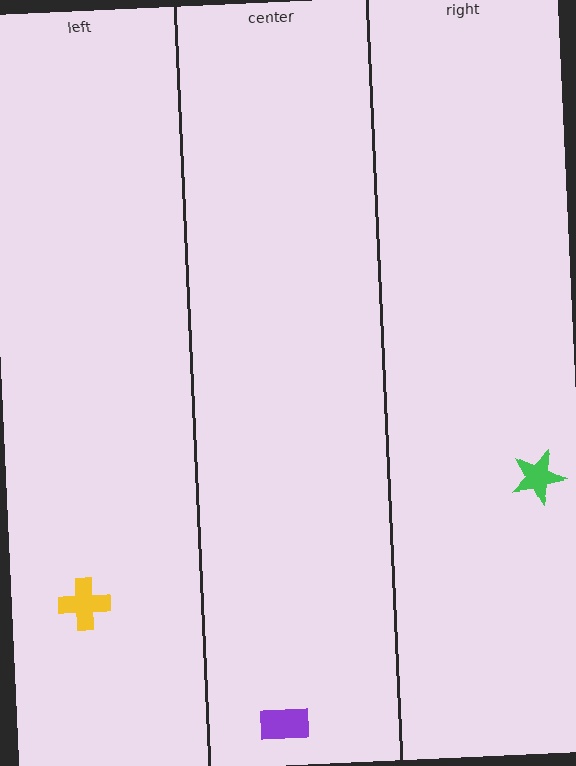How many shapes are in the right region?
1.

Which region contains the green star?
The right region.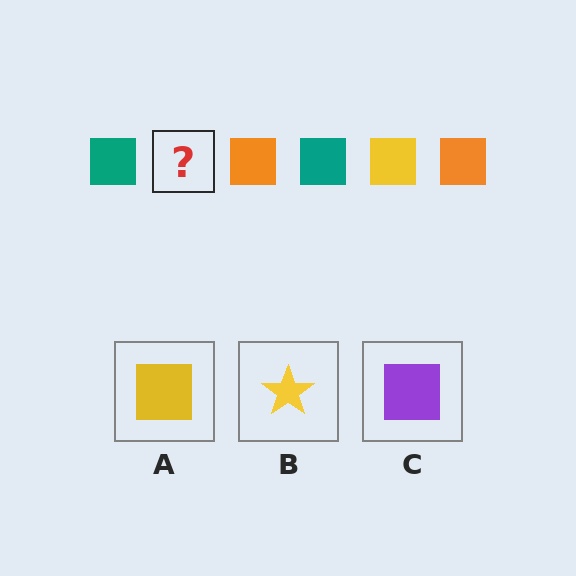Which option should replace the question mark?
Option A.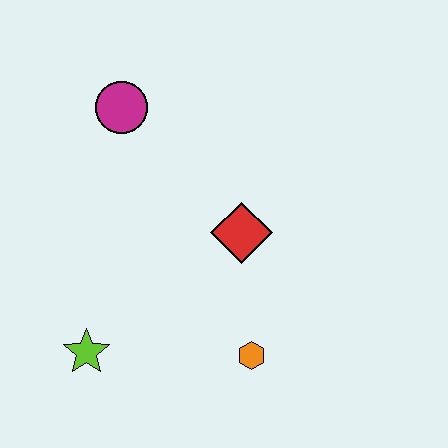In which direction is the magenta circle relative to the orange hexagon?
The magenta circle is above the orange hexagon.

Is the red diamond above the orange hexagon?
Yes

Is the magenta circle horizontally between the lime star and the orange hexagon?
Yes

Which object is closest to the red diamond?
The orange hexagon is closest to the red diamond.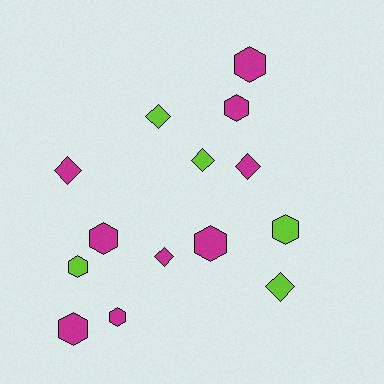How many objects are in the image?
There are 14 objects.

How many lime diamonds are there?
There are 3 lime diamonds.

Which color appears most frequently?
Magenta, with 9 objects.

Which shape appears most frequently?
Hexagon, with 8 objects.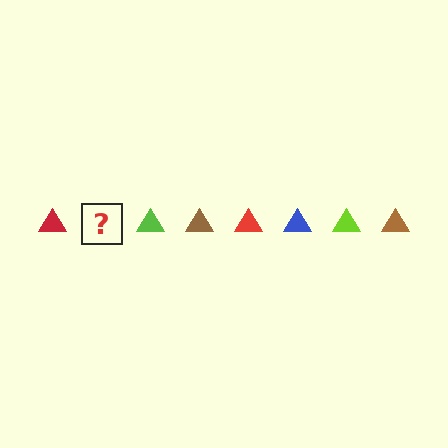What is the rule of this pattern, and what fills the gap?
The rule is that the pattern cycles through red, blue, lime, brown triangles. The gap should be filled with a blue triangle.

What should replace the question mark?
The question mark should be replaced with a blue triangle.